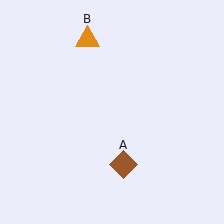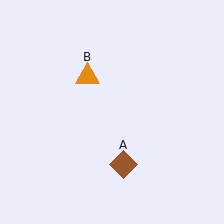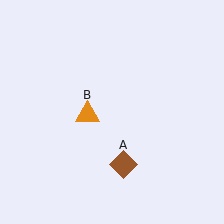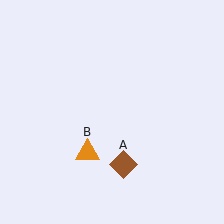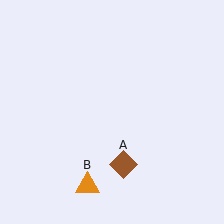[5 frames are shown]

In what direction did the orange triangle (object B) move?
The orange triangle (object B) moved down.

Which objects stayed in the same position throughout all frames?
Brown diamond (object A) remained stationary.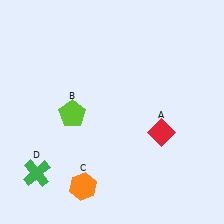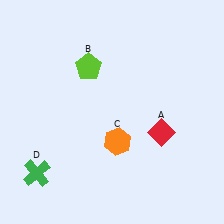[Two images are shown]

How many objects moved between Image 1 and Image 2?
2 objects moved between the two images.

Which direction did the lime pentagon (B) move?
The lime pentagon (B) moved up.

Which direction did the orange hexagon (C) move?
The orange hexagon (C) moved up.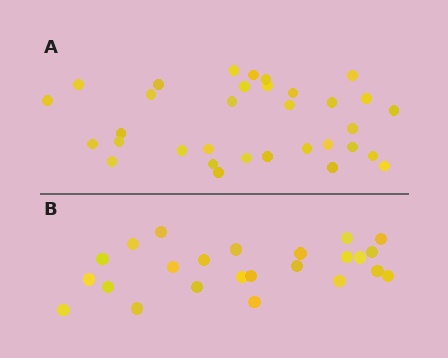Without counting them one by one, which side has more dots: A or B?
Region A (the top region) has more dots.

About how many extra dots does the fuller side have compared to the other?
Region A has roughly 8 or so more dots than region B.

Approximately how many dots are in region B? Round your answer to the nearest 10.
About 20 dots. (The exact count is 24, which rounds to 20.)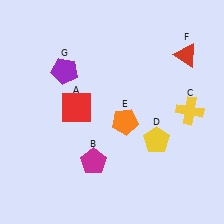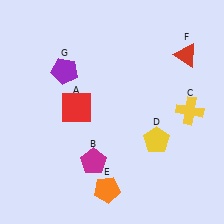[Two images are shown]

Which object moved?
The orange pentagon (E) moved down.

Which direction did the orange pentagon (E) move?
The orange pentagon (E) moved down.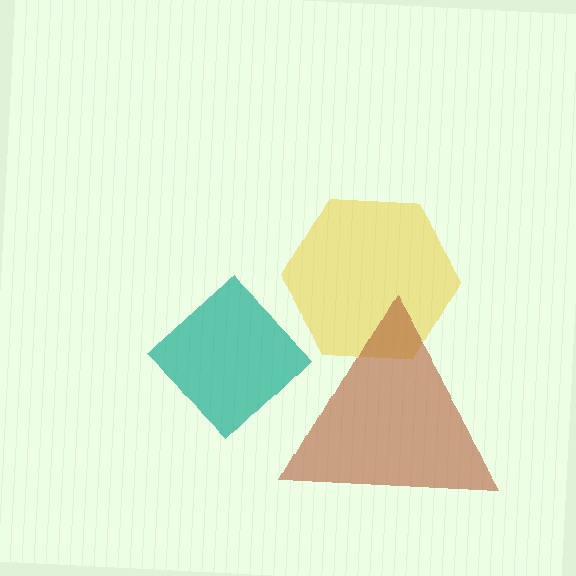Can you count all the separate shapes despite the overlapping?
Yes, there are 3 separate shapes.